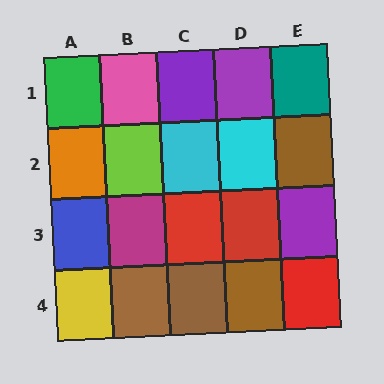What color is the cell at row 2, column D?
Cyan.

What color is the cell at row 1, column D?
Purple.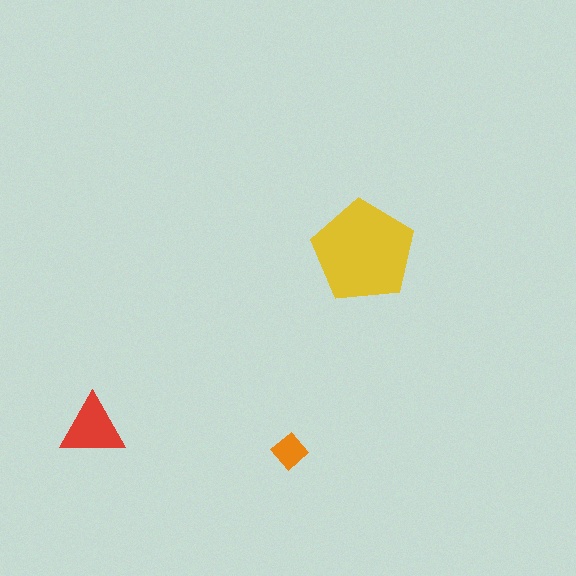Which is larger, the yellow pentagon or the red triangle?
The yellow pentagon.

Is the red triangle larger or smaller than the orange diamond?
Larger.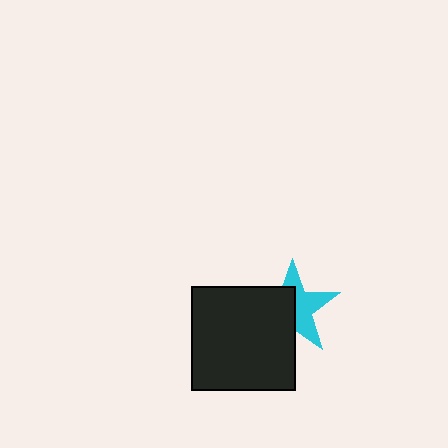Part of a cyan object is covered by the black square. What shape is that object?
It is a star.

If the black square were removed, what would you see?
You would see the complete cyan star.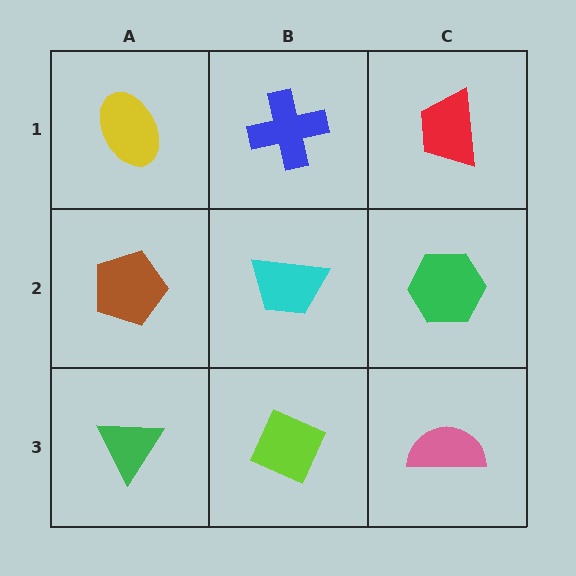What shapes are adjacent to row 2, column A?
A yellow ellipse (row 1, column A), a green triangle (row 3, column A), a cyan trapezoid (row 2, column B).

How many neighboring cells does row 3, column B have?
3.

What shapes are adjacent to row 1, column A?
A brown pentagon (row 2, column A), a blue cross (row 1, column B).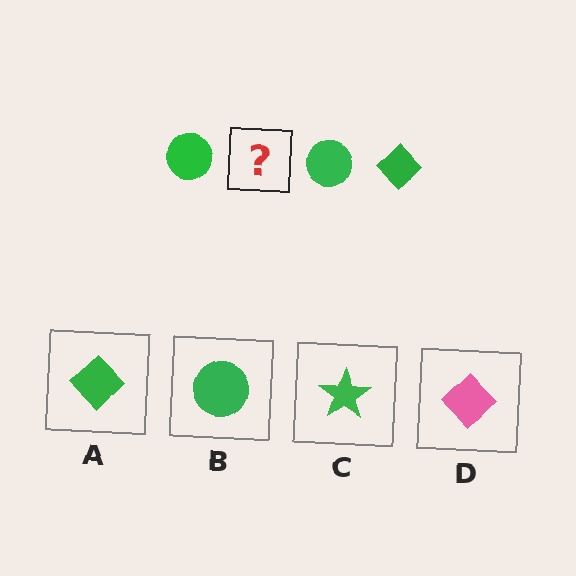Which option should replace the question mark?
Option A.